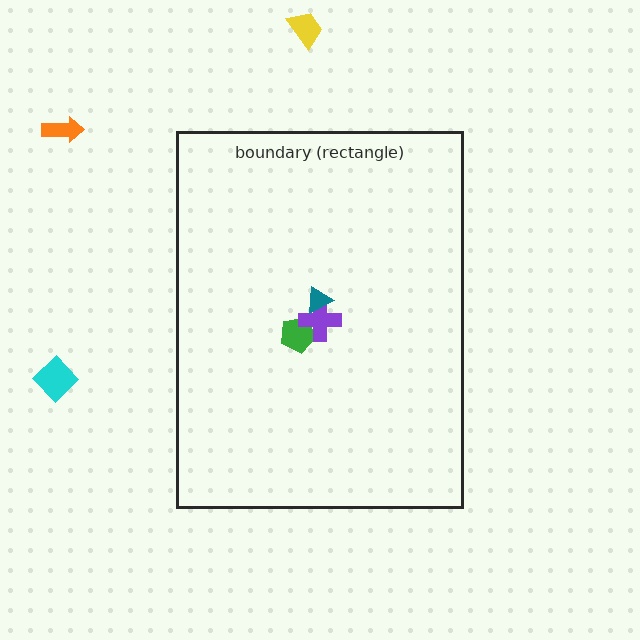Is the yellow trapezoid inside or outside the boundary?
Outside.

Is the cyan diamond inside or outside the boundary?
Outside.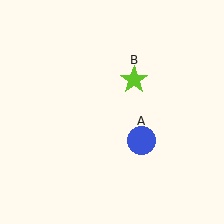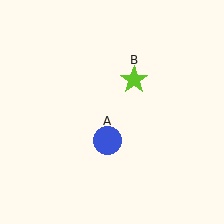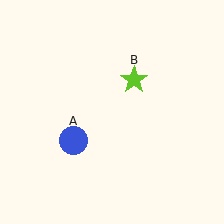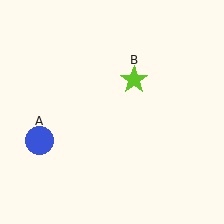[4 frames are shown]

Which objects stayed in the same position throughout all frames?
Lime star (object B) remained stationary.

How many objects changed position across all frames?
1 object changed position: blue circle (object A).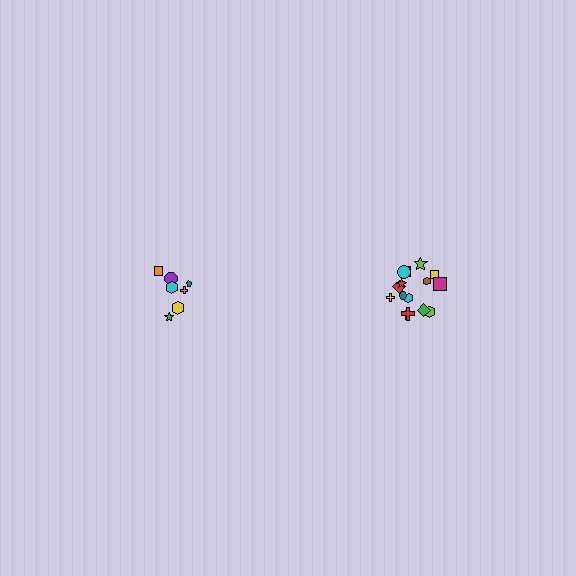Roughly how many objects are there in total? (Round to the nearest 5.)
Roughly 20 objects in total.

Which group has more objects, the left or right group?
The right group.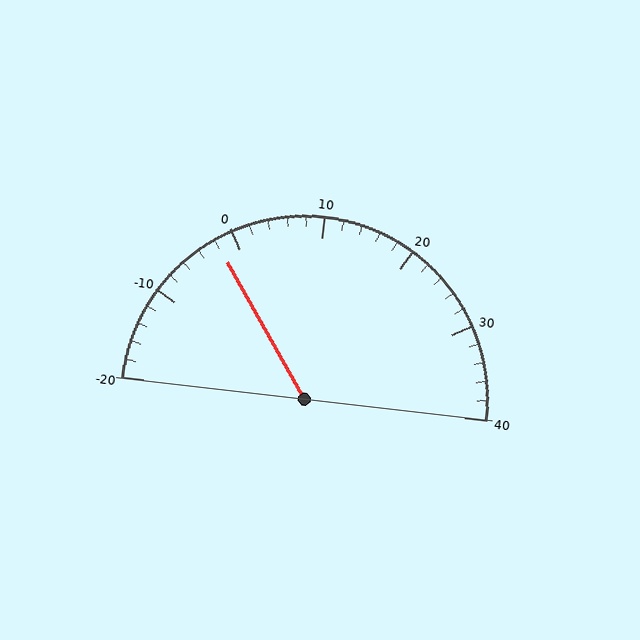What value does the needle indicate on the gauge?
The needle indicates approximately -2.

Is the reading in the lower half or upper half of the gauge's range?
The reading is in the lower half of the range (-20 to 40).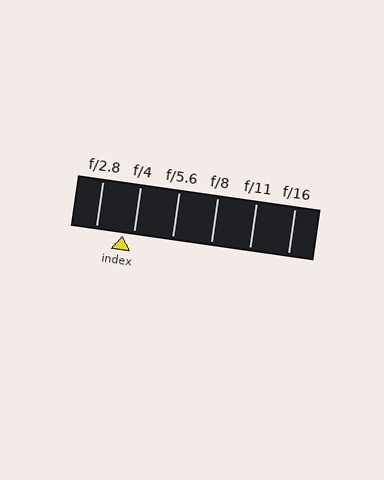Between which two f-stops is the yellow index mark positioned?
The index mark is between f/2.8 and f/4.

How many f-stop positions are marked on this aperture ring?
There are 6 f-stop positions marked.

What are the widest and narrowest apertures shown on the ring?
The widest aperture shown is f/2.8 and the narrowest is f/16.